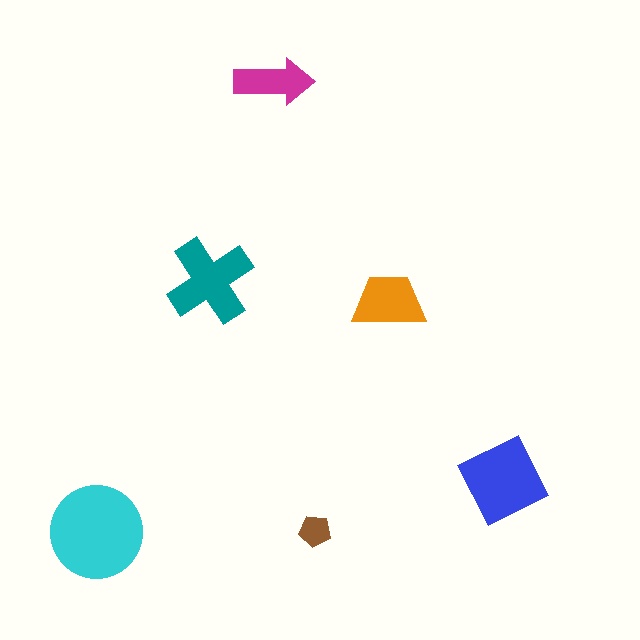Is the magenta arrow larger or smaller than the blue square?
Smaller.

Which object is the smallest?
The brown pentagon.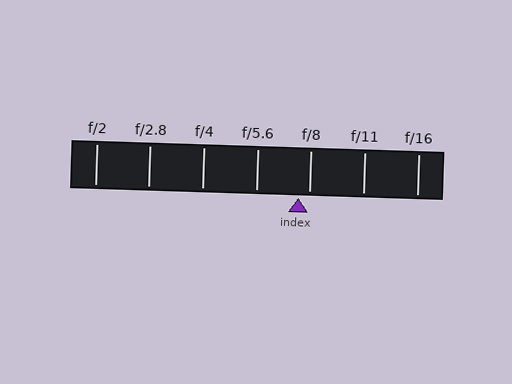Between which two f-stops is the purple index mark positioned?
The index mark is between f/5.6 and f/8.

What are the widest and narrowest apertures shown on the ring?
The widest aperture shown is f/2 and the narrowest is f/16.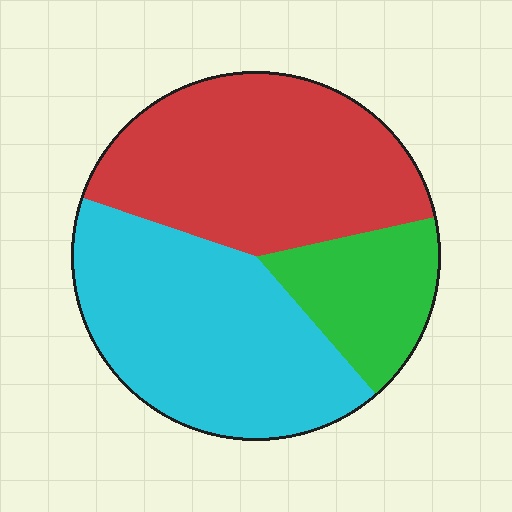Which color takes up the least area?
Green, at roughly 15%.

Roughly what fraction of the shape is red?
Red covers 41% of the shape.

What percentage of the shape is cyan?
Cyan covers roughly 40% of the shape.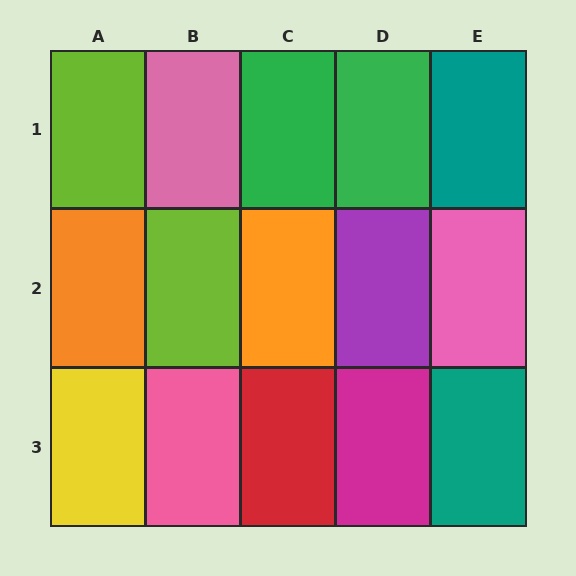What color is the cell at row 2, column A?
Orange.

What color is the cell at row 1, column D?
Green.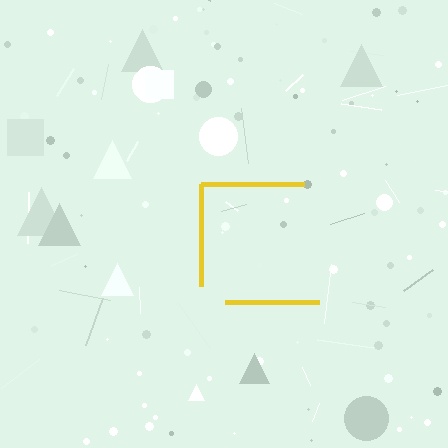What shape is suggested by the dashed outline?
The dashed outline suggests a square.